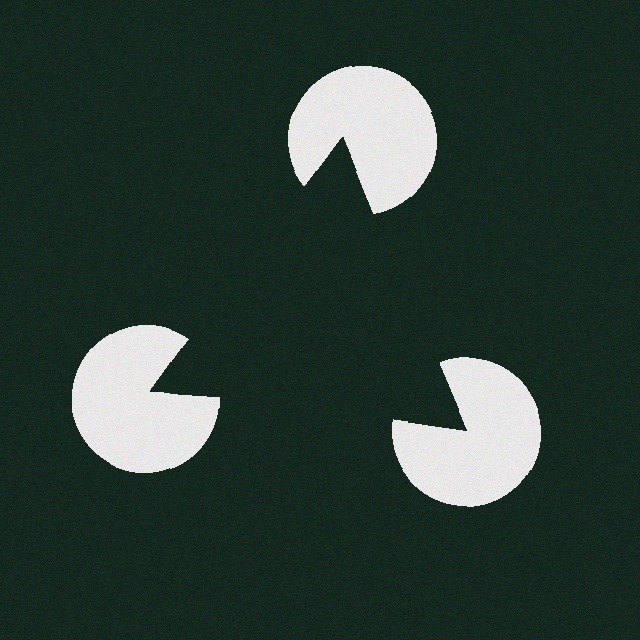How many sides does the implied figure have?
3 sides.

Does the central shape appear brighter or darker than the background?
It typically appears slightly darker than the background, even though no actual brightness change is drawn.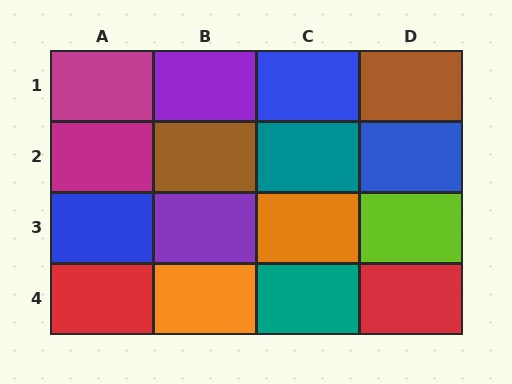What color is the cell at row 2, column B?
Brown.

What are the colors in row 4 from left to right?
Red, orange, teal, red.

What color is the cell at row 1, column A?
Magenta.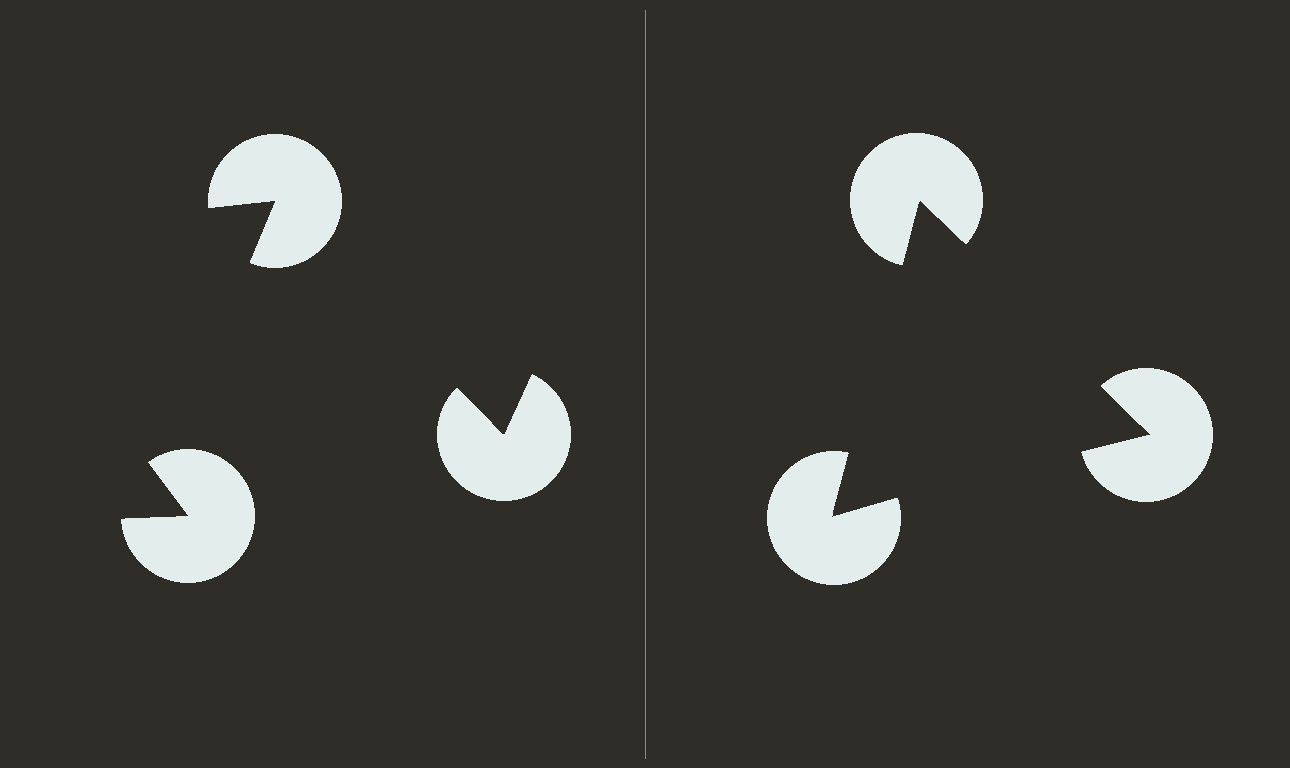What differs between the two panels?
The pac-man discs are positioned identically on both sides; only the wedge orientations differ. On the right they align to a triangle; on the left they are misaligned.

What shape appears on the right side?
An illusory triangle.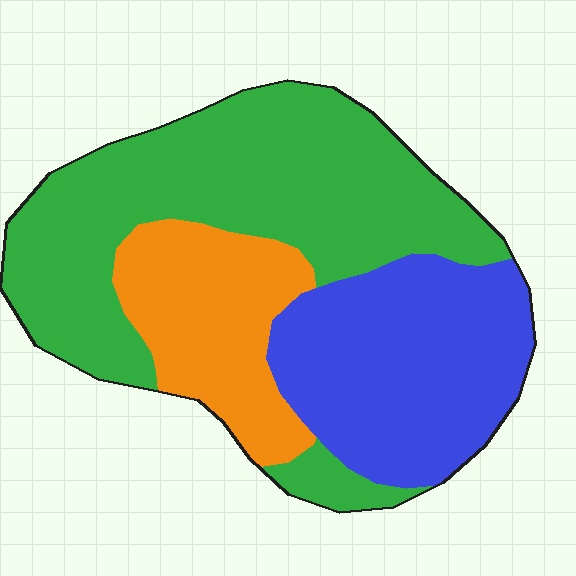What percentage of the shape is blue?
Blue covers around 30% of the shape.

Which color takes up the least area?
Orange, at roughly 20%.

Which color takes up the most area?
Green, at roughly 50%.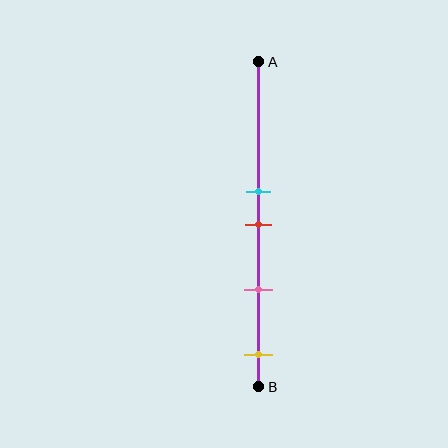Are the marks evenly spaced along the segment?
No, the marks are not evenly spaced.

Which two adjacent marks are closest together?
The cyan and red marks are the closest adjacent pair.